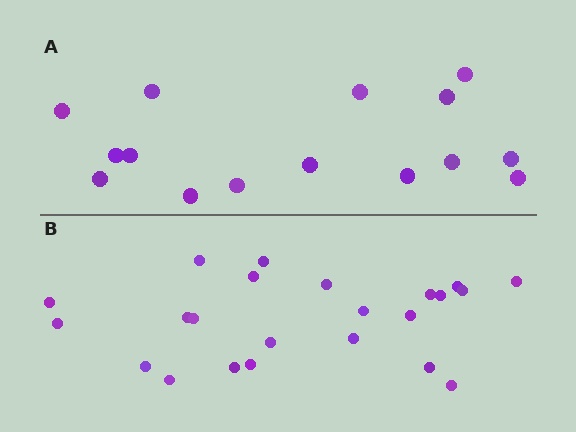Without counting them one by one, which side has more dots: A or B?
Region B (the bottom region) has more dots.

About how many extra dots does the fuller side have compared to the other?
Region B has roughly 8 or so more dots than region A.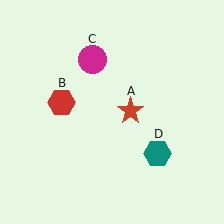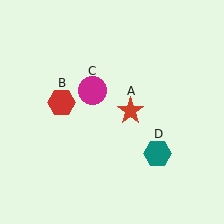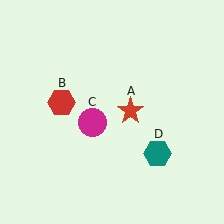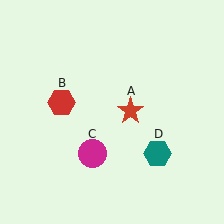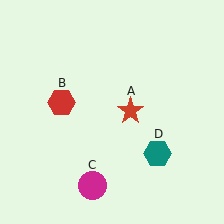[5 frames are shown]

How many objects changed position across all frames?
1 object changed position: magenta circle (object C).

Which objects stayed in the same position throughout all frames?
Red star (object A) and red hexagon (object B) and teal hexagon (object D) remained stationary.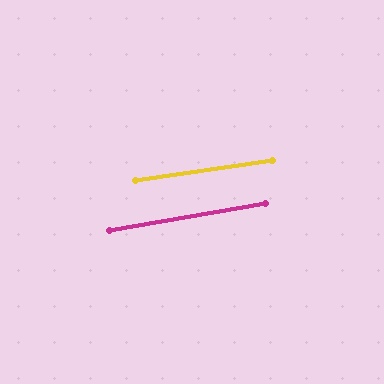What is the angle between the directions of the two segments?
Approximately 1 degree.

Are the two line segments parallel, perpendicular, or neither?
Parallel — their directions differ by only 1.2°.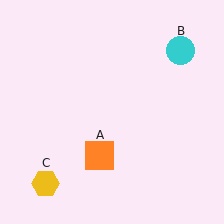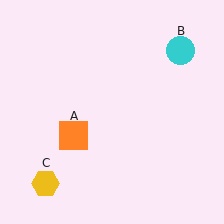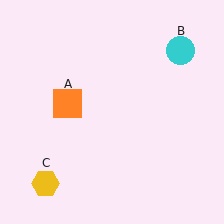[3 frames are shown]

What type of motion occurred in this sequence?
The orange square (object A) rotated clockwise around the center of the scene.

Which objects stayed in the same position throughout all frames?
Cyan circle (object B) and yellow hexagon (object C) remained stationary.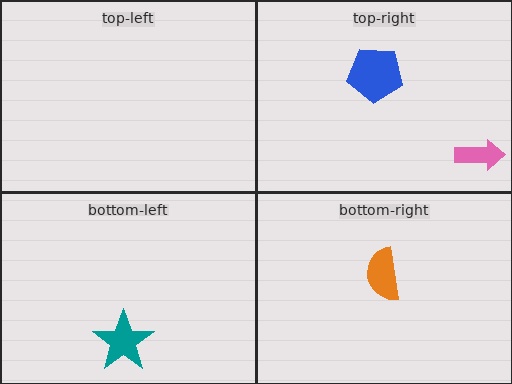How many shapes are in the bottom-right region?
1.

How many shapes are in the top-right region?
2.